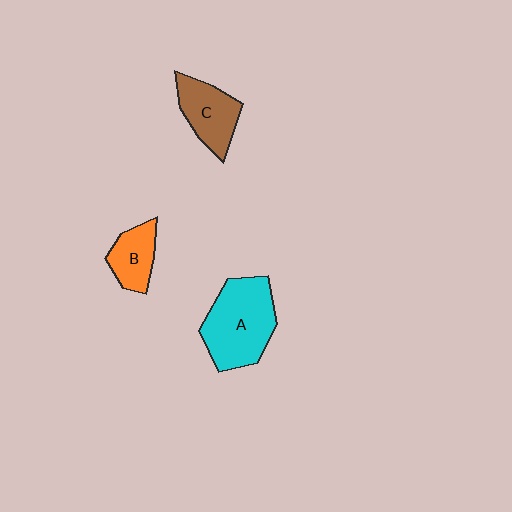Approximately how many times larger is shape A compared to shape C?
Approximately 1.6 times.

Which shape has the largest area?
Shape A (cyan).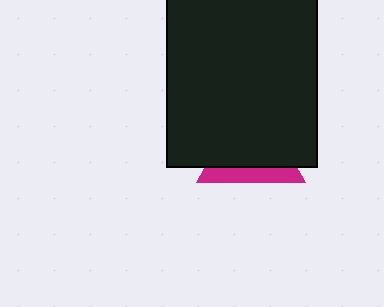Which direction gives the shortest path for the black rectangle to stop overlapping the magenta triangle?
Moving up gives the shortest separation.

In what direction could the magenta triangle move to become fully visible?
The magenta triangle could move down. That would shift it out from behind the black rectangle entirely.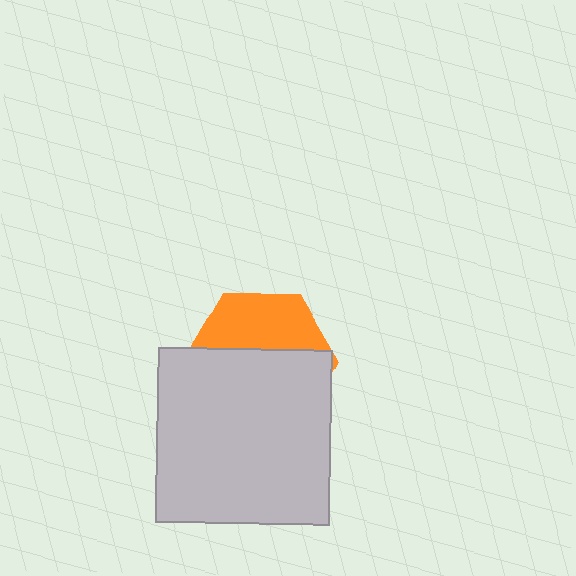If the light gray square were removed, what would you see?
You would see the complete orange hexagon.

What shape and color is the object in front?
The object in front is a light gray square.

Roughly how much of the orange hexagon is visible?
A small part of it is visible (roughly 39%).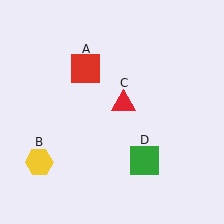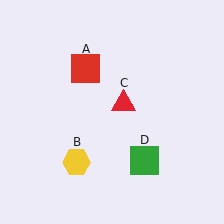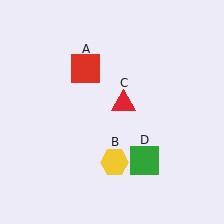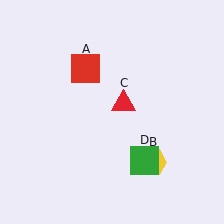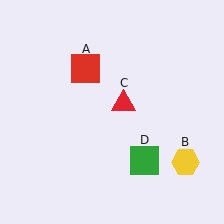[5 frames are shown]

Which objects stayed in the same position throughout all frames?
Red square (object A) and red triangle (object C) and green square (object D) remained stationary.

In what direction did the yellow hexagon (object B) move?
The yellow hexagon (object B) moved right.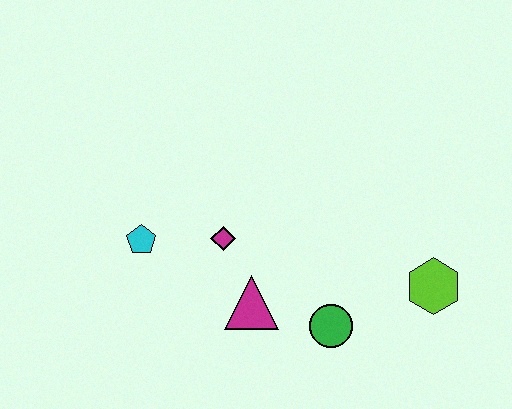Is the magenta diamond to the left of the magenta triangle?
Yes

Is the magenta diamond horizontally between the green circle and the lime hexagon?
No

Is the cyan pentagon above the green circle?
Yes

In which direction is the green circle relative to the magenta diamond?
The green circle is to the right of the magenta diamond.